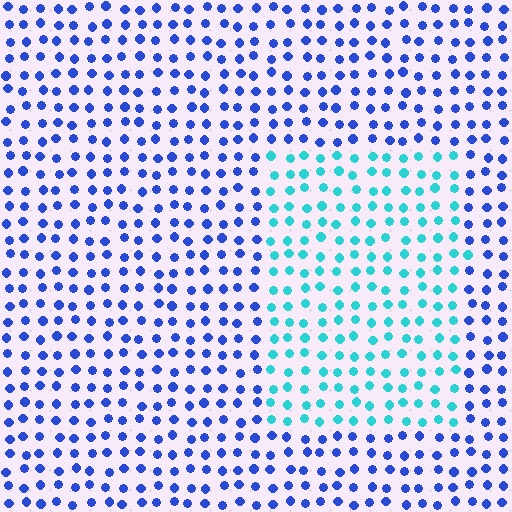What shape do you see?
I see a rectangle.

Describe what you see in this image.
The image is filled with small blue elements in a uniform arrangement. A rectangle-shaped region is visible where the elements are tinted to a slightly different hue, forming a subtle color boundary.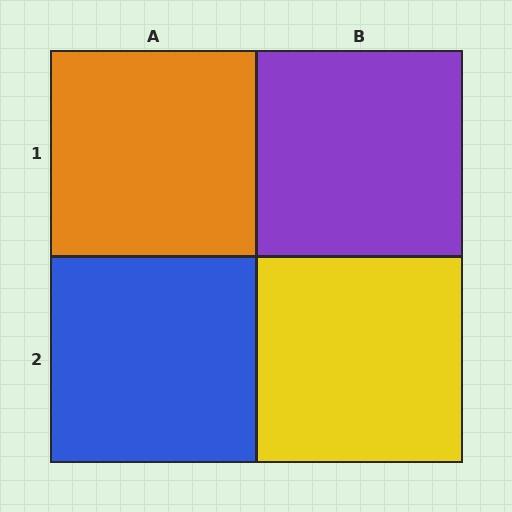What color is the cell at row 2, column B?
Yellow.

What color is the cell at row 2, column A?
Blue.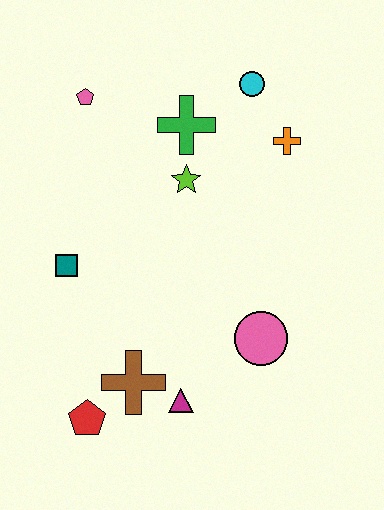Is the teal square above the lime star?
No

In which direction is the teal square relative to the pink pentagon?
The teal square is below the pink pentagon.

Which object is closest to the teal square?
The brown cross is closest to the teal square.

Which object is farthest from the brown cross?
The cyan circle is farthest from the brown cross.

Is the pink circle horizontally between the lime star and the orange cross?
Yes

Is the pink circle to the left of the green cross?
No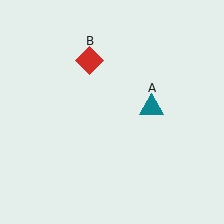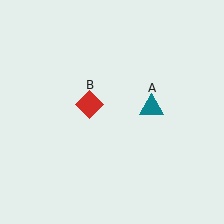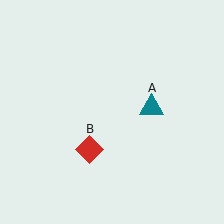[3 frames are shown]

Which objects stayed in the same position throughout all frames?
Teal triangle (object A) remained stationary.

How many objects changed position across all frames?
1 object changed position: red diamond (object B).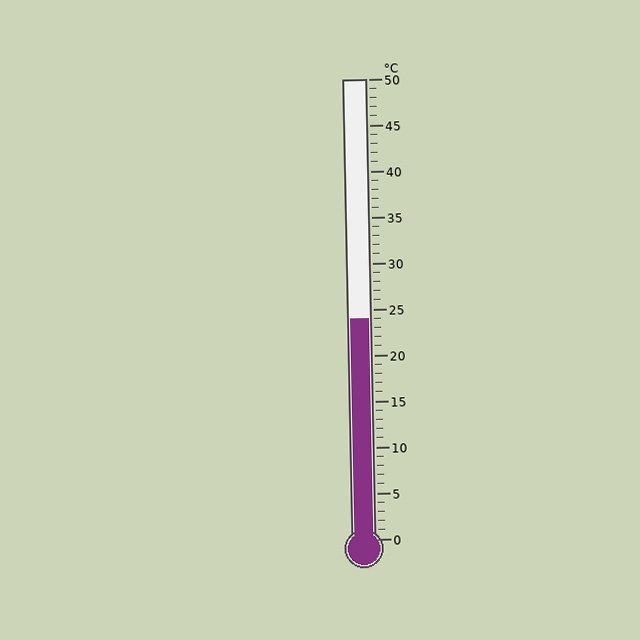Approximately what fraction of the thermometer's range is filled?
The thermometer is filled to approximately 50% of its range.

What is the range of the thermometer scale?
The thermometer scale ranges from 0°C to 50°C.